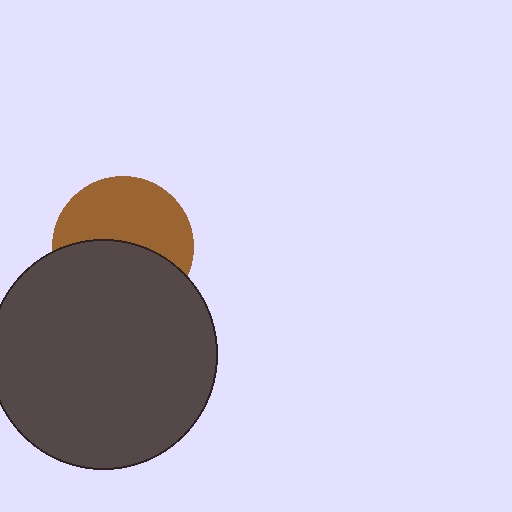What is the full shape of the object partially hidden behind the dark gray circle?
The partially hidden object is a brown circle.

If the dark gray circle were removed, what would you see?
You would see the complete brown circle.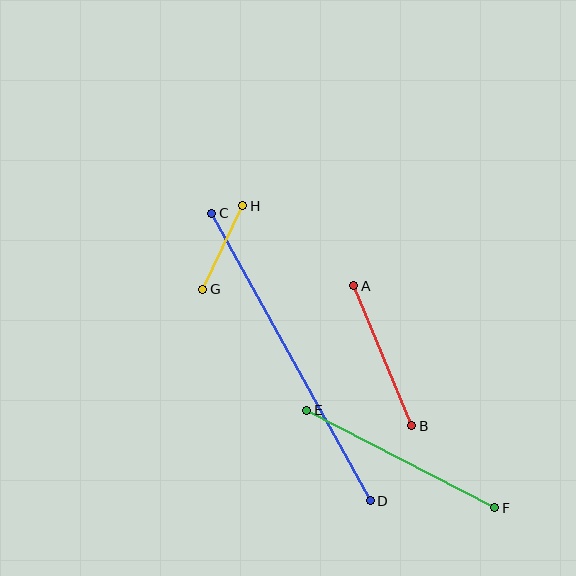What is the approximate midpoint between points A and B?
The midpoint is at approximately (383, 356) pixels.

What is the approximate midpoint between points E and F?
The midpoint is at approximately (401, 459) pixels.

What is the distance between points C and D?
The distance is approximately 328 pixels.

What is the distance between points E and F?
The distance is approximately 212 pixels.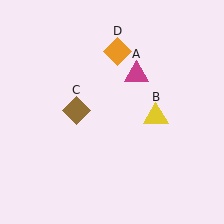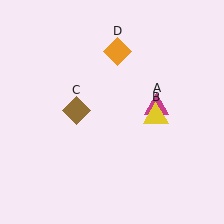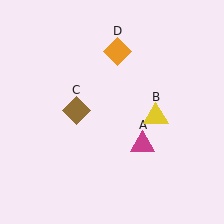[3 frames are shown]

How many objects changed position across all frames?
1 object changed position: magenta triangle (object A).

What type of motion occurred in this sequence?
The magenta triangle (object A) rotated clockwise around the center of the scene.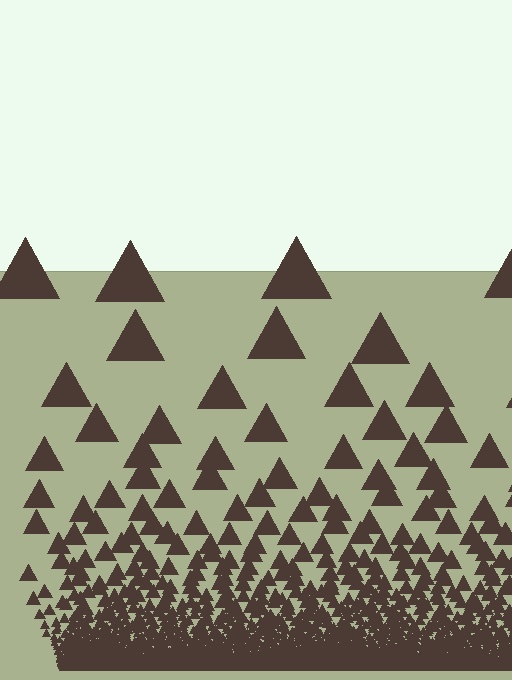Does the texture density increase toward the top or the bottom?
Density increases toward the bottom.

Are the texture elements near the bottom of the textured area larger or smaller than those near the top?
Smaller. The gradient is inverted — elements near the bottom are smaller and denser.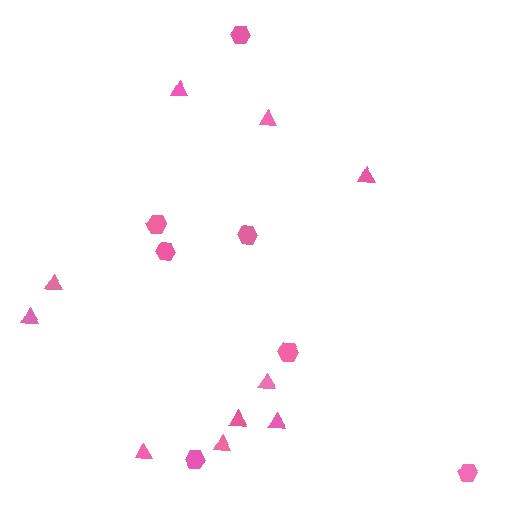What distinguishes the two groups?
There are 2 groups: one group of triangles (10) and one group of hexagons (7).